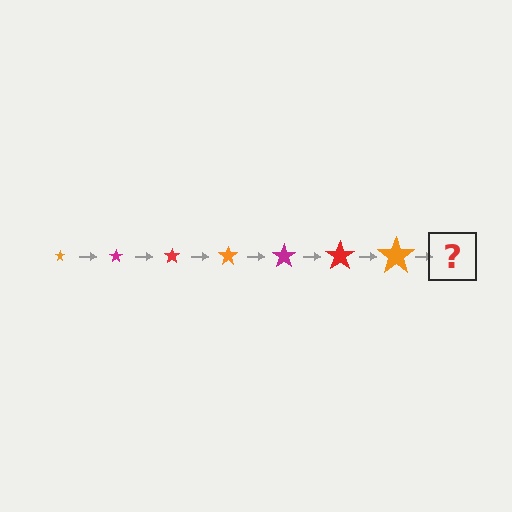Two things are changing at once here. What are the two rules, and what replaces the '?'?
The two rules are that the star grows larger each step and the color cycles through orange, magenta, and red. The '?' should be a magenta star, larger than the previous one.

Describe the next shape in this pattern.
It should be a magenta star, larger than the previous one.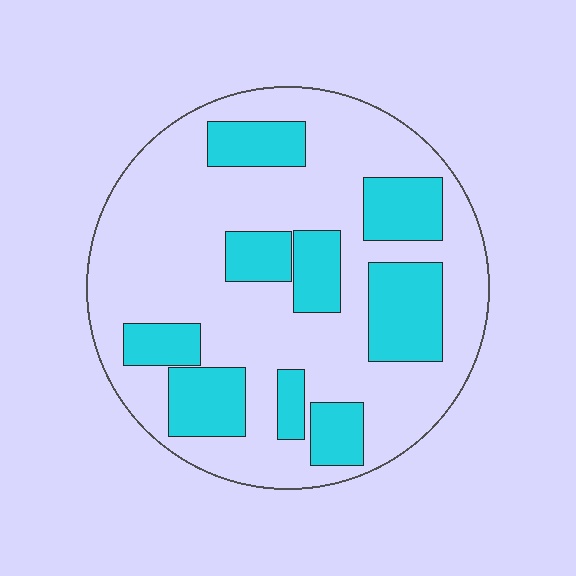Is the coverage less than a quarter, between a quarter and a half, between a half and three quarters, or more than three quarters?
Between a quarter and a half.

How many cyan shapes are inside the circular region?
9.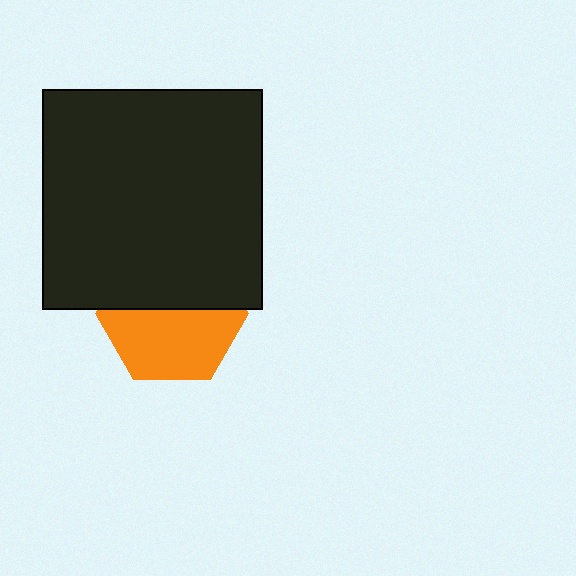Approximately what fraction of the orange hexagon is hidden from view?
Roughly 46% of the orange hexagon is hidden behind the black square.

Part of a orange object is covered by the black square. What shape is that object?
It is a hexagon.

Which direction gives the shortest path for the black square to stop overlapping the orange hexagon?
Moving up gives the shortest separation.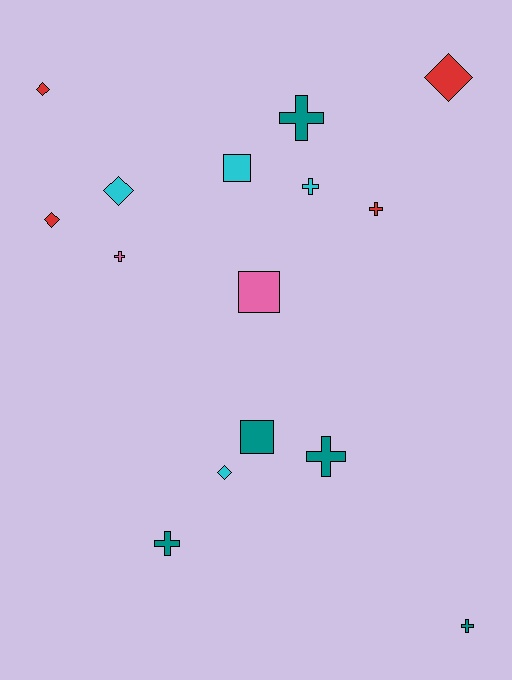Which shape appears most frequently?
Cross, with 7 objects.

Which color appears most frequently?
Teal, with 5 objects.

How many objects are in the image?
There are 15 objects.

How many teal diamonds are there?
There are no teal diamonds.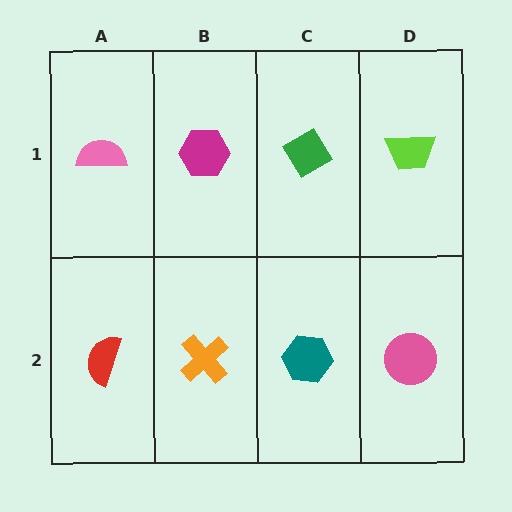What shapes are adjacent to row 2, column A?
A pink semicircle (row 1, column A), an orange cross (row 2, column B).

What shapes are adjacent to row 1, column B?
An orange cross (row 2, column B), a pink semicircle (row 1, column A), a green diamond (row 1, column C).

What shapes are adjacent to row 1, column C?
A teal hexagon (row 2, column C), a magenta hexagon (row 1, column B), a lime trapezoid (row 1, column D).